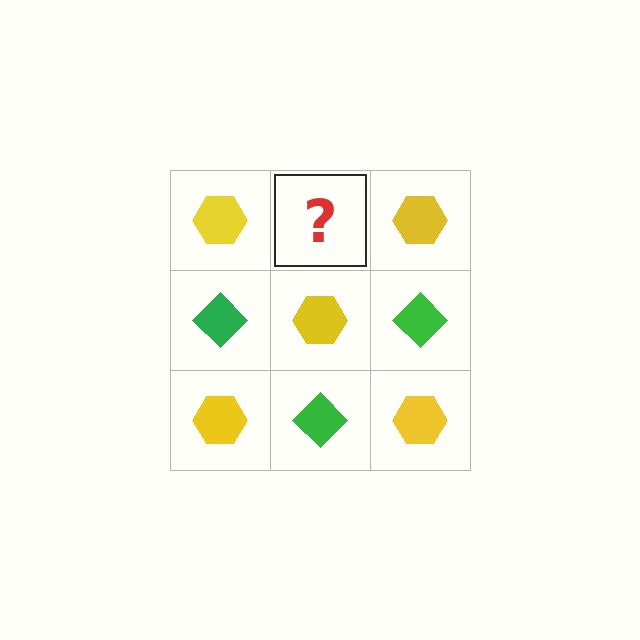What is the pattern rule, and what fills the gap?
The rule is that it alternates yellow hexagon and green diamond in a checkerboard pattern. The gap should be filled with a green diamond.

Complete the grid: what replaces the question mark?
The question mark should be replaced with a green diamond.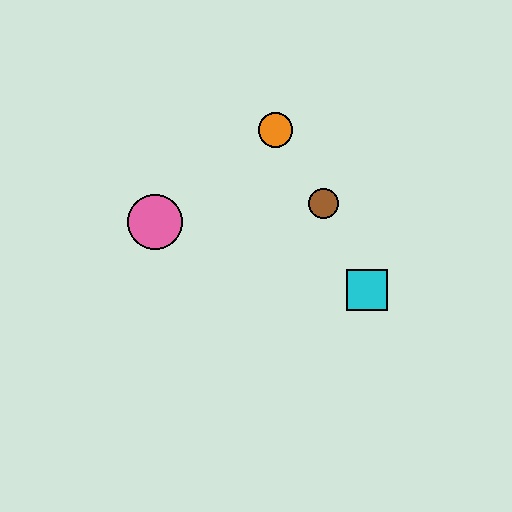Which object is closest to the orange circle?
The brown circle is closest to the orange circle.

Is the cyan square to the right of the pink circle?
Yes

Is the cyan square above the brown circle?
No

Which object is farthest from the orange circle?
The cyan square is farthest from the orange circle.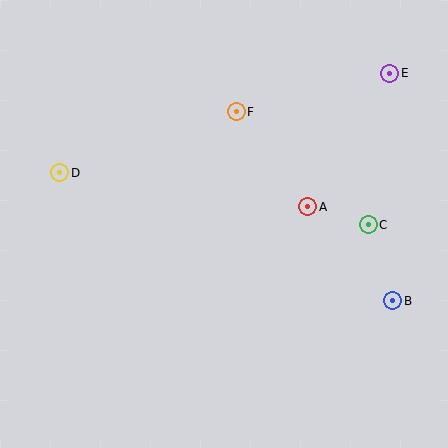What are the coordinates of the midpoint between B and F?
The midpoint between B and F is at (315, 206).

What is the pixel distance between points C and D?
The distance between C and D is 313 pixels.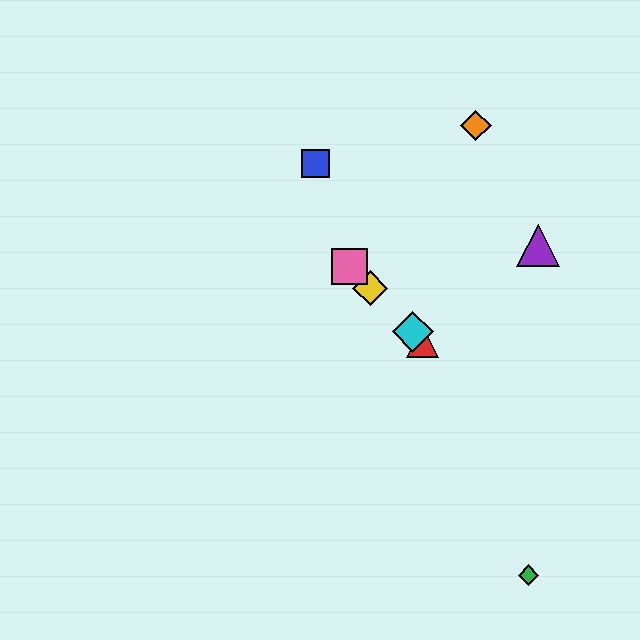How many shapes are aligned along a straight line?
4 shapes (the red triangle, the yellow diamond, the cyan diamond, the pink square) are aligned along a straight line.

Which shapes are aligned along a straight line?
The red triangle, the yellow diamond, the cyan diamond, the pink square are aligned along a straight line.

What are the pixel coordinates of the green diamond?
The green diamond is at (528, 575).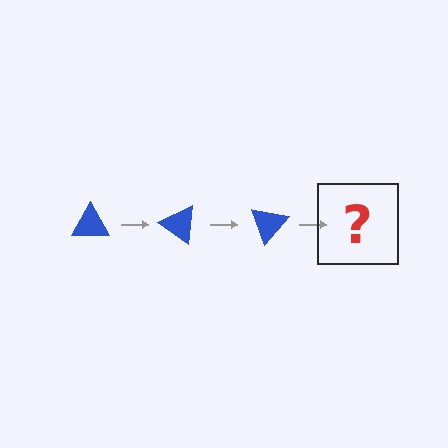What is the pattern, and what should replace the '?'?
The pattern is that the triangle rotates 35 degrees each step. The '?' should be a blue triangle rotated 105 degrees.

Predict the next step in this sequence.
The next step is a blue triangle rotated 105 degrees.